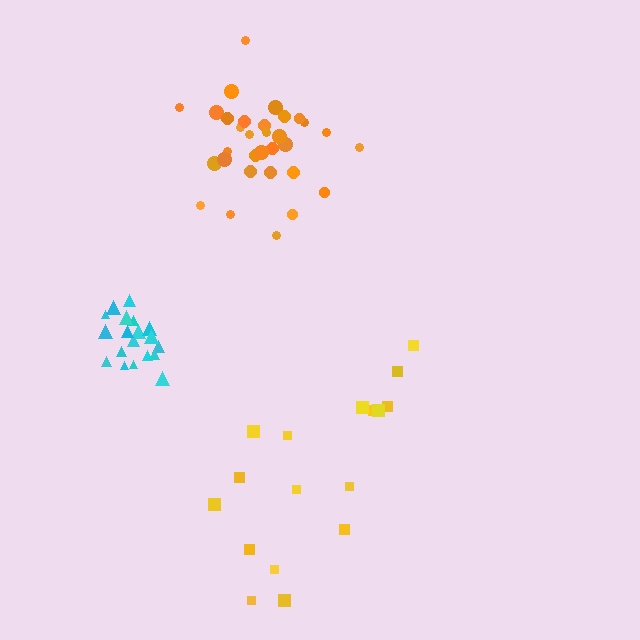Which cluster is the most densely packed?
Cyan.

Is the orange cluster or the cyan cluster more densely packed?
Cyan.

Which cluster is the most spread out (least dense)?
Yellow.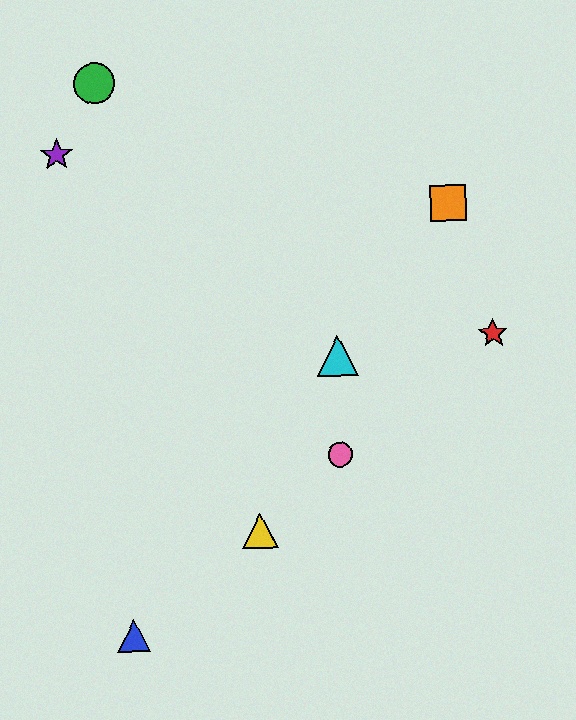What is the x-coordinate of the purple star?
The purple star is at x≈57.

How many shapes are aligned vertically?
2 shapes (the cyan triangle, the pink circle) are aligned vertically.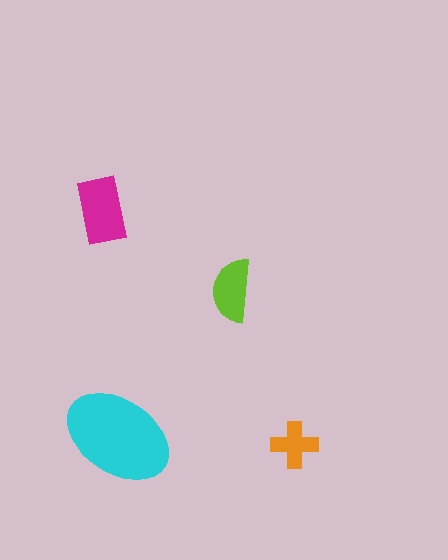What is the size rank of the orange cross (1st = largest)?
4th.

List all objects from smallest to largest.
The orange cross, the lime semicircle, the magenta rectangle, the cyan ellipse.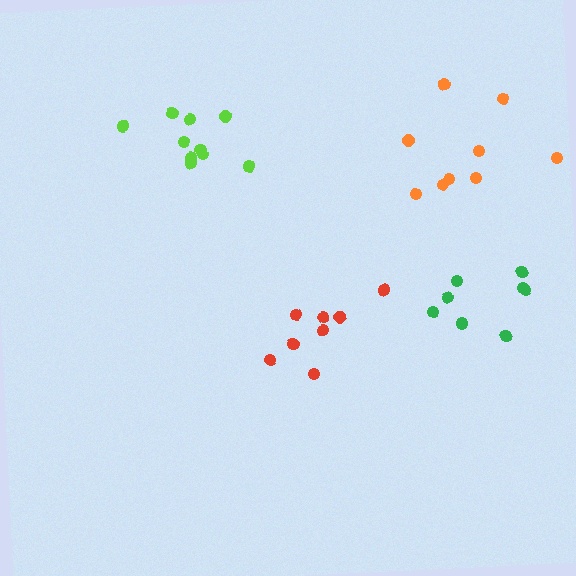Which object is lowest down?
The red cluster is bottommost.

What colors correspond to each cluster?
The clusters are colored: lime, red, green, orange.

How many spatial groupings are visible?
There are 4 spatial groupings.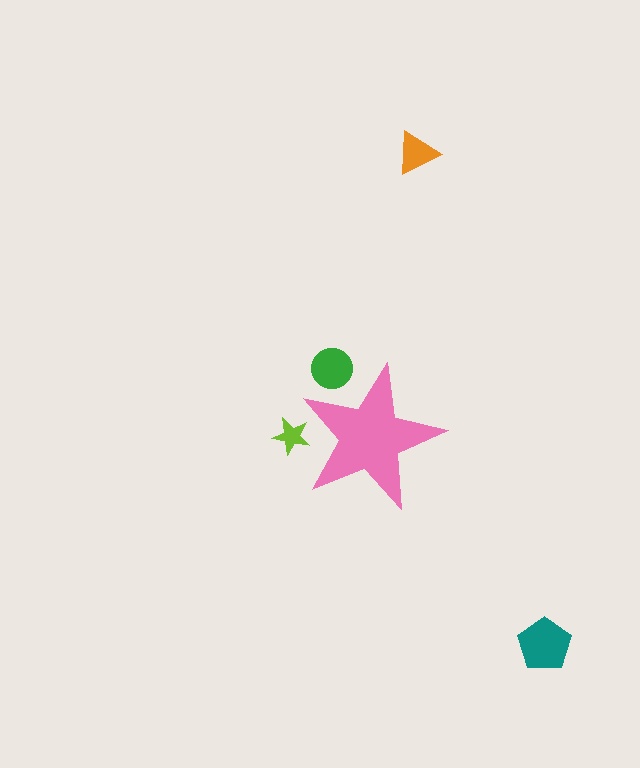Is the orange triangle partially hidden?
No, the orange triangle is fully visible.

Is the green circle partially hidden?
Yes, the green circle is partially hidden behind the pink star.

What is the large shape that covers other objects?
A pink star.